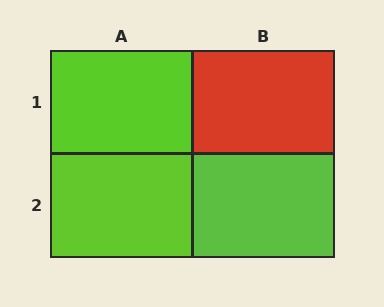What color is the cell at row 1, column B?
Red.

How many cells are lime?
3 cells are lime.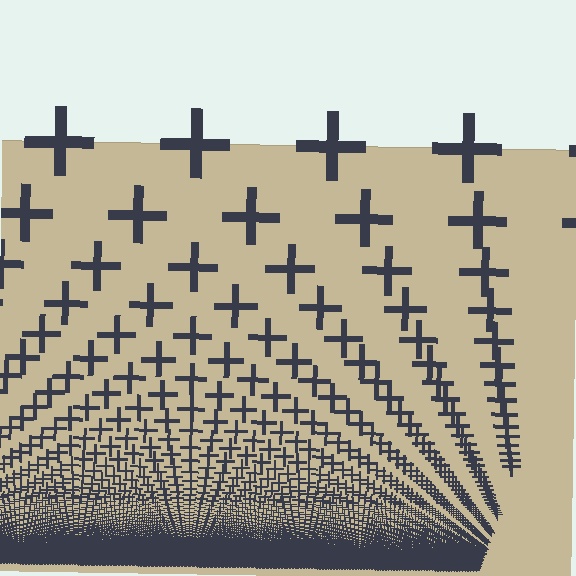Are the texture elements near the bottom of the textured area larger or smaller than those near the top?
Smaller. The gradient is inverted — elements near the bottom are smaller and denser.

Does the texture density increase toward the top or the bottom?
Density increases toward the bottom.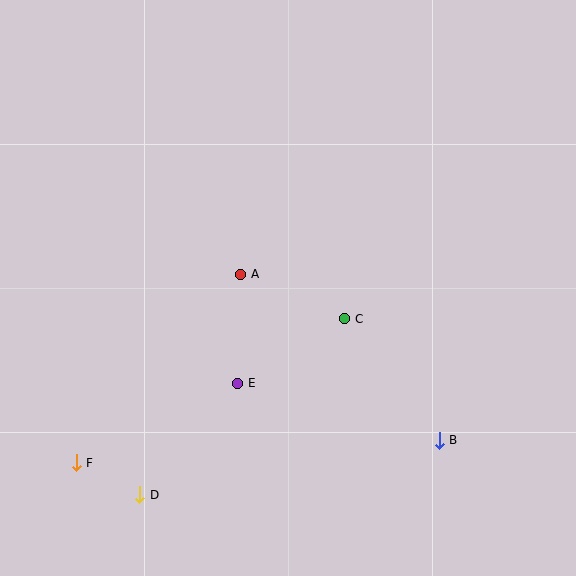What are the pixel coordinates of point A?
Point A is at (241, 274).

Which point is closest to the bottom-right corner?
Point B is closest to the bottom-right corner.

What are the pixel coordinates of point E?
Point E is at (238, 383).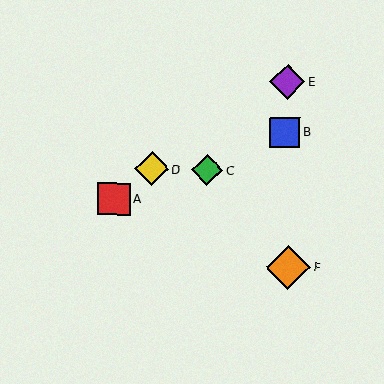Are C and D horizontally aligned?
Yes, both are at y≈170.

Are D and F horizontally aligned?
No, D is at y≈169 and F is at y≈267.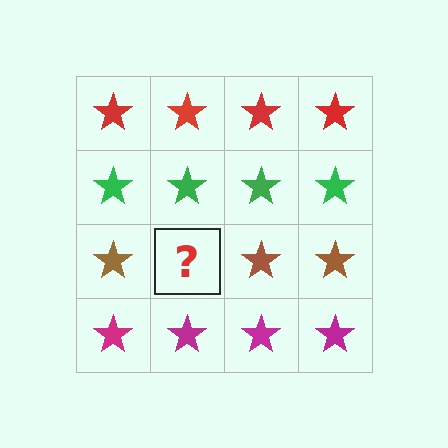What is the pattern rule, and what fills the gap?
The rule is that each row has a consistent color. The gap should be filled with a brown star.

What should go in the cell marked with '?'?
The missing cell should contain a brown star.